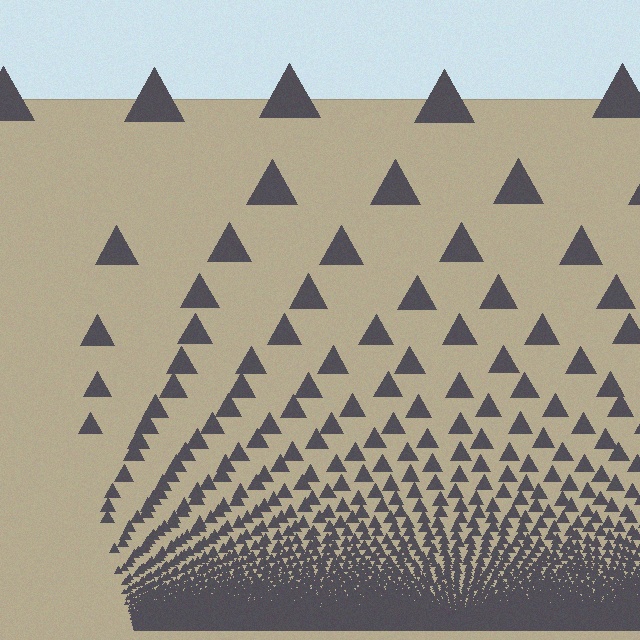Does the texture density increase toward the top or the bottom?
Density increases toward the bottom.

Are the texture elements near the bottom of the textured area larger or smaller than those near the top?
Smaller. The gradient is inverted — elements near the bottom are smaller and denser.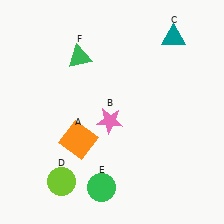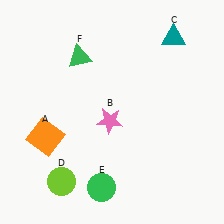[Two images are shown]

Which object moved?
The orange square (A) moved left.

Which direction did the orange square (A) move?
The orange square (A) moved left.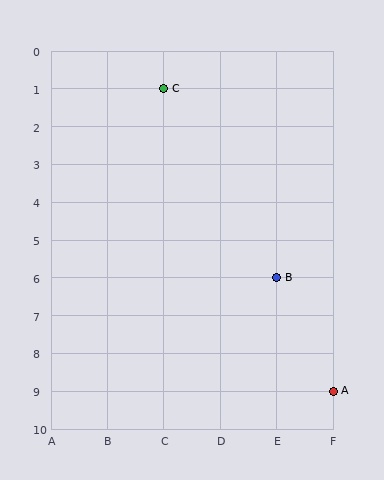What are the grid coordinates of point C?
Point C is at grid coordinates (C, 1).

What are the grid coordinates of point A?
Point A is at grid coordinates (F, 9).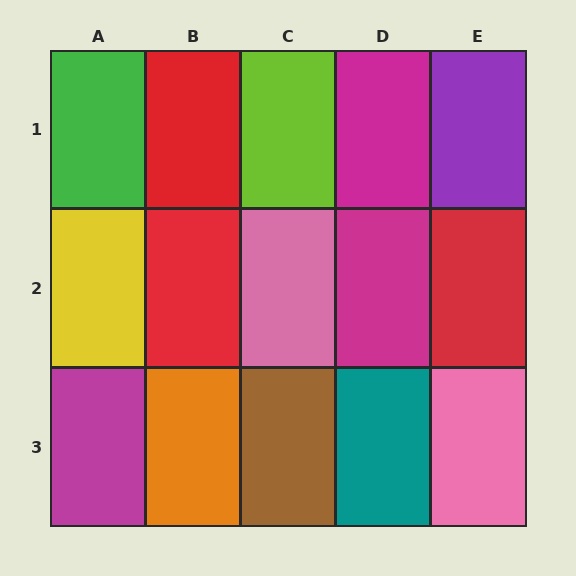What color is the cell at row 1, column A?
Green.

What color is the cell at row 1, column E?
Purple.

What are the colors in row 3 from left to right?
Magenta, orange, brown, teal, pink.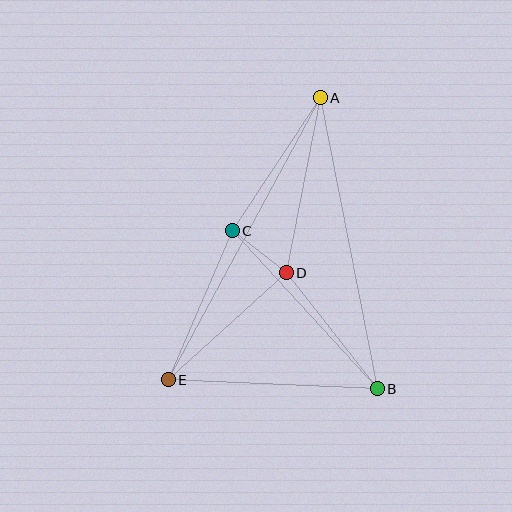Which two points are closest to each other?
Points C and D are closest to each other.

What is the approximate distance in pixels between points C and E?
The distance between C and E is approximately 162 pixels.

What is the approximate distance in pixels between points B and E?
The distance between B and E is approximately 209 pixels.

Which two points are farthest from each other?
Points A and E are farthest from each other.